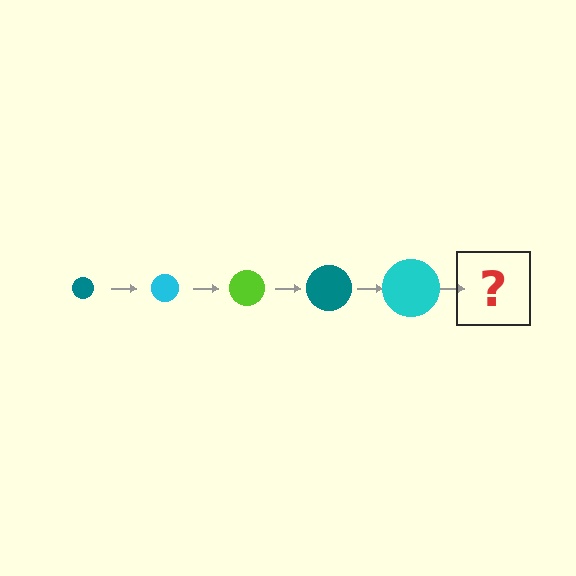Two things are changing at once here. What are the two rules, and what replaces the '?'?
The two rules are that the circle grows larger each step and the color cycles through teal, cyan, and lime. The '?' should be a lime circle, larger than the previous one.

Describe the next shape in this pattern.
It should be a lime circle, larger than the previous one.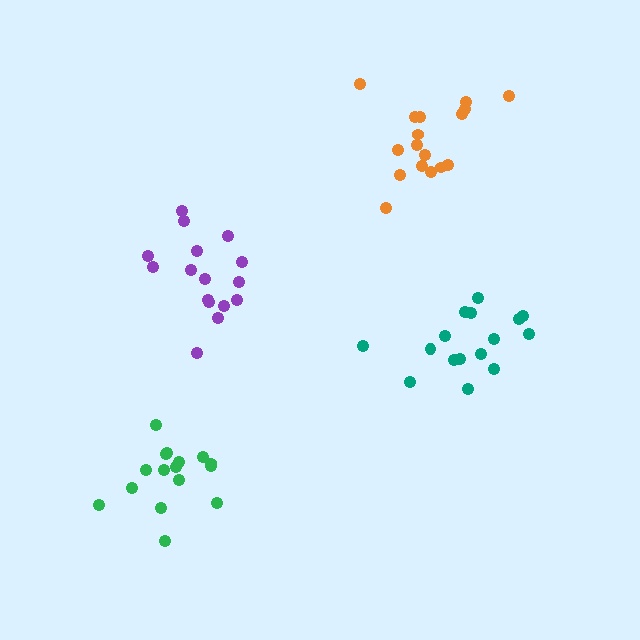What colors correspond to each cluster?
The clusters are colored: purple, orange, teal, green.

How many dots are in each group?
Group 1: 16 dots, Group 2: 17 dots, Group 3: 16 dots, Group 4: 16 dots (65 total).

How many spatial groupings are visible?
There are 4 spatial groupings.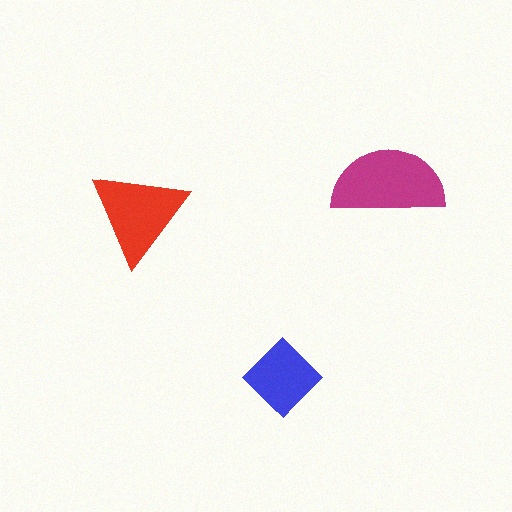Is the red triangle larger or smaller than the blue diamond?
Larger.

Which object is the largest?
The magenta semicircle.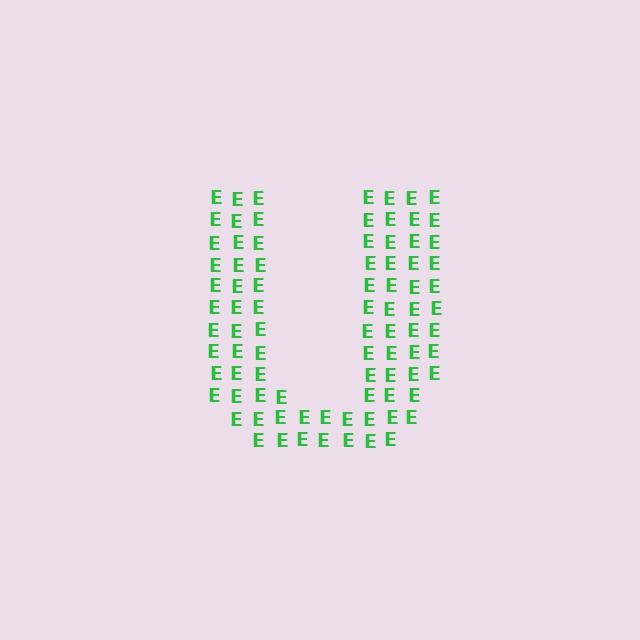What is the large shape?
The large shape is the letter U.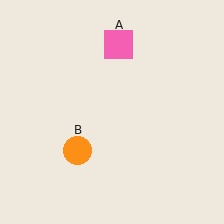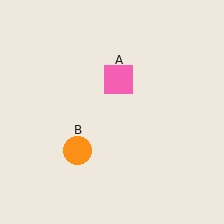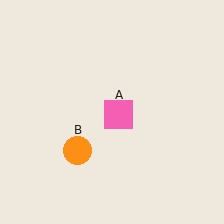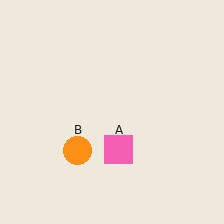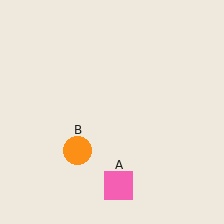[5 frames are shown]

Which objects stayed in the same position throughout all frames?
Orange circle (object B) remained stationary.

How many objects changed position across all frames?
1 object changed position: pink square (object A).